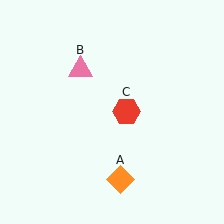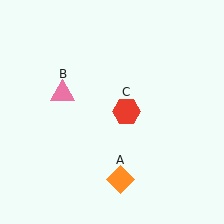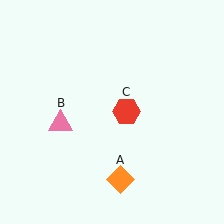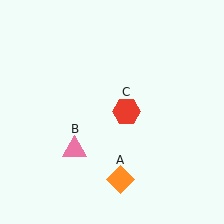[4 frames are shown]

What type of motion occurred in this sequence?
The pink triangle (object B) rotated counterclockwise around the center of the scene.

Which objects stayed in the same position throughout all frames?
Orange diamond (object A) and red hexagon (object C) remained stationary.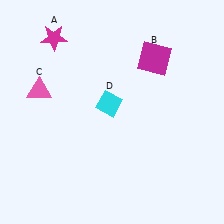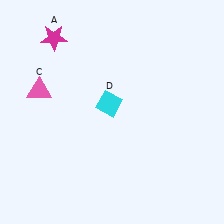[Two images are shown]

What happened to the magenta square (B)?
The magenta square (B) was removed in Image 2. It was in the top-right area of Image 1.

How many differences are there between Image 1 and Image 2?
There is 1 difference between the two images.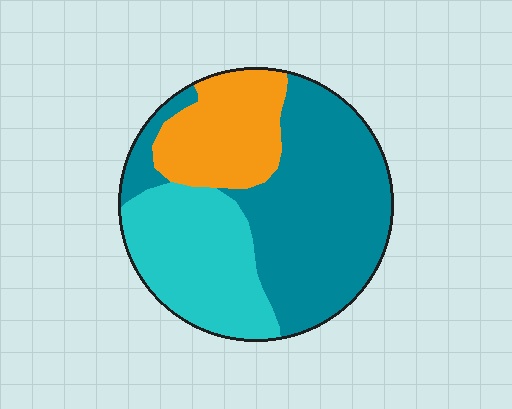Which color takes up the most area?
Teal, at roughly 50%.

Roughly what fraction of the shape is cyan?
Cyan takes up between a quarter and a half of the shape.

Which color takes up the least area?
Orange, at roughly 20%.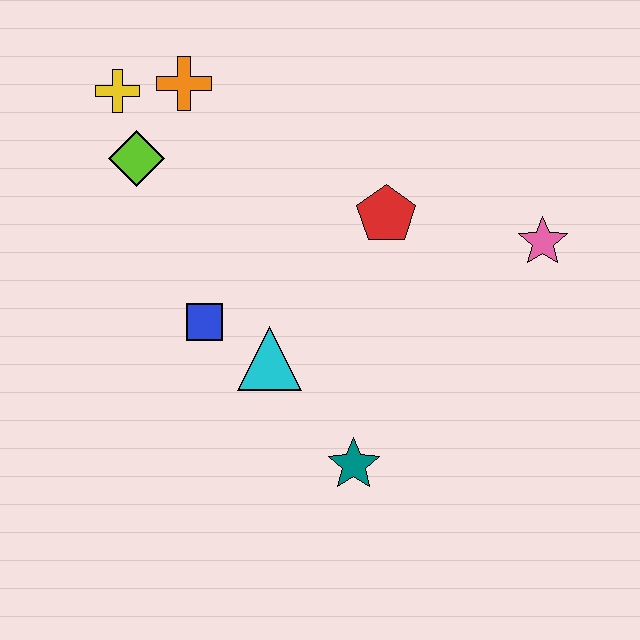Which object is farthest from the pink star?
The yellow cross is farthest from the pink star.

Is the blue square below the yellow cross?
Yes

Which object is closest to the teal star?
The cyan triangle is closest to the teal star.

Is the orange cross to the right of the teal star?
No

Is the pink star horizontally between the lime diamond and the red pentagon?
No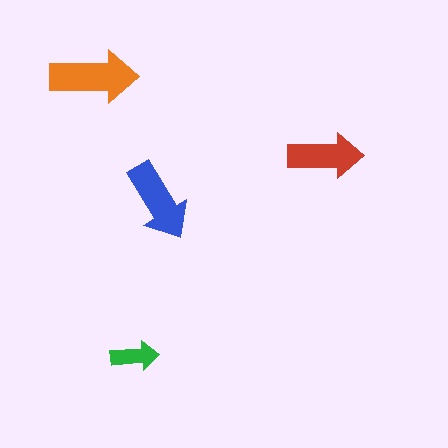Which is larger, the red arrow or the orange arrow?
The orange one.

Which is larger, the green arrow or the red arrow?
The red one.